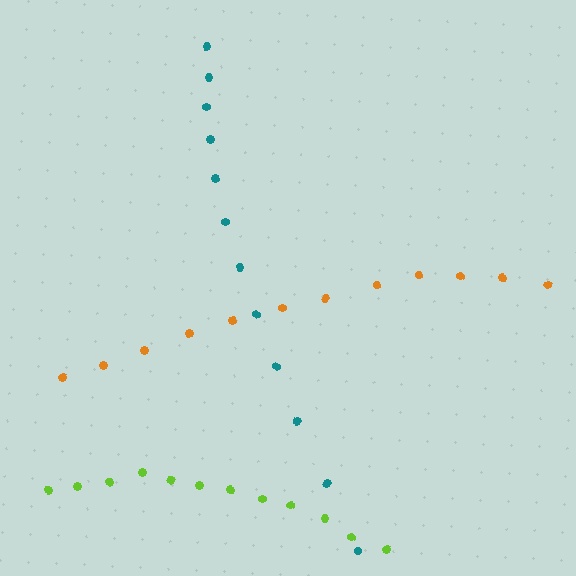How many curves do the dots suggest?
There are 3 distinct paths.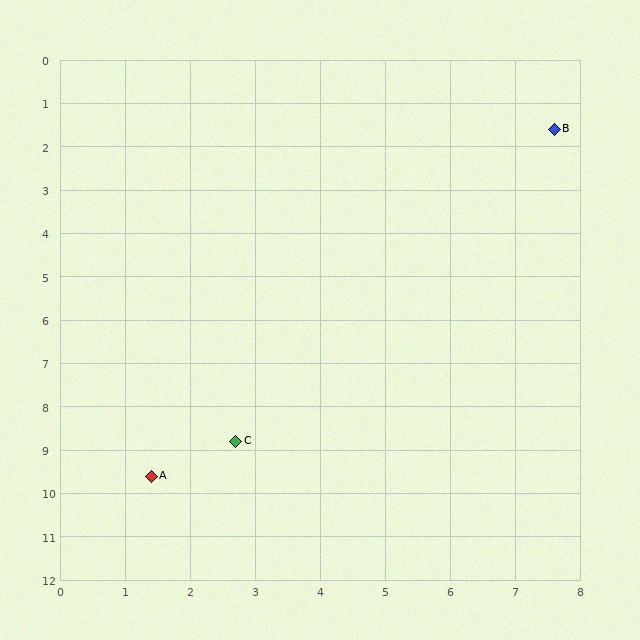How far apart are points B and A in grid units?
Points B and A are about 10.1 grid units apart.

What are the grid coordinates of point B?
Point B is at approximately (7.6, 1.6).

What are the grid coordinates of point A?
Point A is at approximately (1.4, 9.6).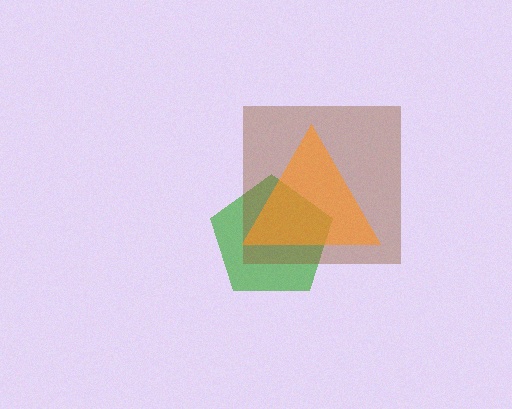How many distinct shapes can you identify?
There are 3 distinct shapes: a green pentagon, a brown square, an orange triangle.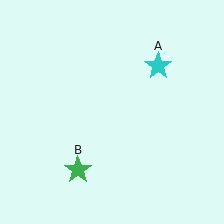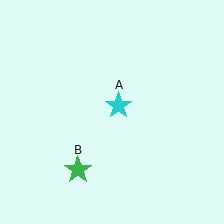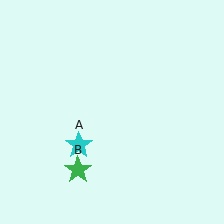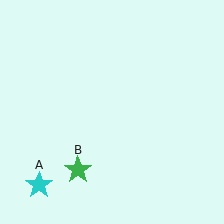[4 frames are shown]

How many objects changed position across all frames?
1 object changed position: cyan star (object A).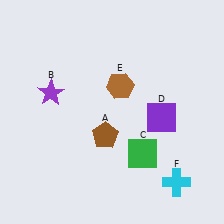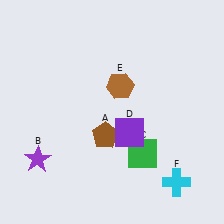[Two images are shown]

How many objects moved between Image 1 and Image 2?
2 objects moved between the two images.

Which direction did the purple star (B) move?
The purple star (B) moved down.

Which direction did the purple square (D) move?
The purple square (D) moved left.